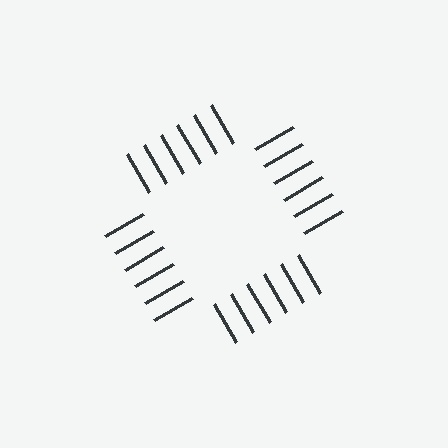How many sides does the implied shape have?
4 sides — the line-ends trace a square.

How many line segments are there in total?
24 — 6 along each of the 4 edges.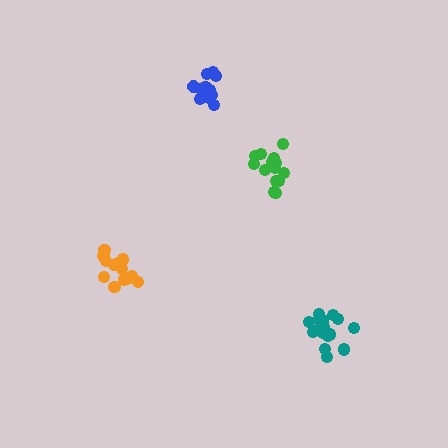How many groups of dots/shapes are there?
There are 4 groups.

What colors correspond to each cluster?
The clusters are colored: teal, orange, green, blue.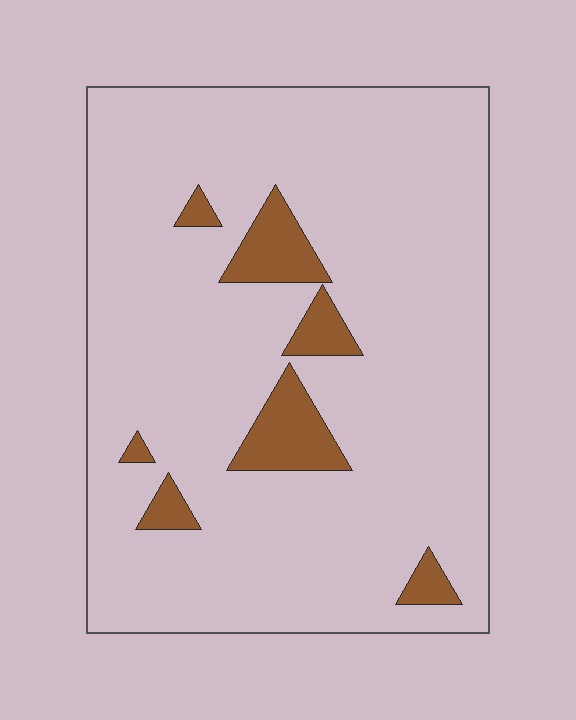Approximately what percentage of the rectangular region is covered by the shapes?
Approximately 10%.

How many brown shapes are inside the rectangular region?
7.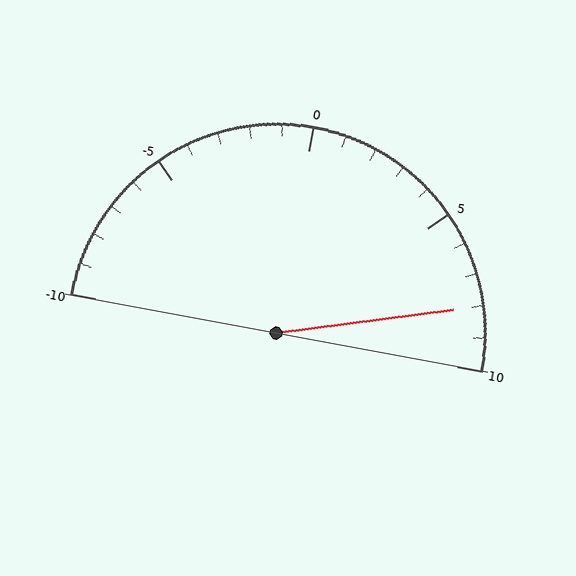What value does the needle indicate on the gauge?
The needle indicates approximately 8.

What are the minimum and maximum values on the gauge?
The gauge ranges from -10 to 10.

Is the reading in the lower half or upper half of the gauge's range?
The reading is in the upper half of the range (-10 to 10).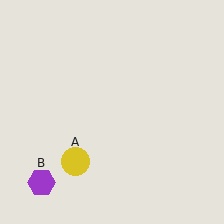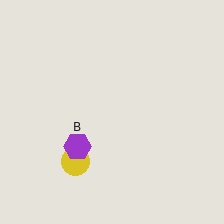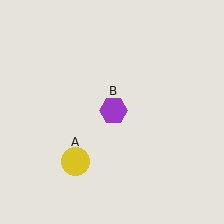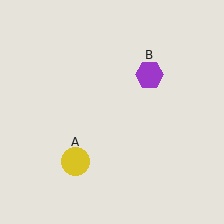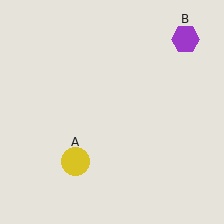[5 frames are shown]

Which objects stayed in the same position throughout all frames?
Yellow circle (object A) remained stationary.